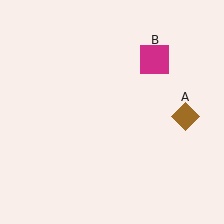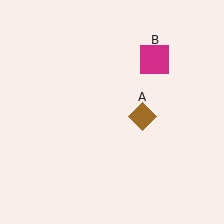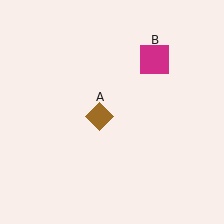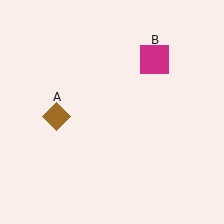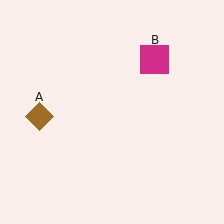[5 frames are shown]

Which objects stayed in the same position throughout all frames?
Magenta square (object B) remained stationary.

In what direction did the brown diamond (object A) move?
The brown diamond (object A) moved left.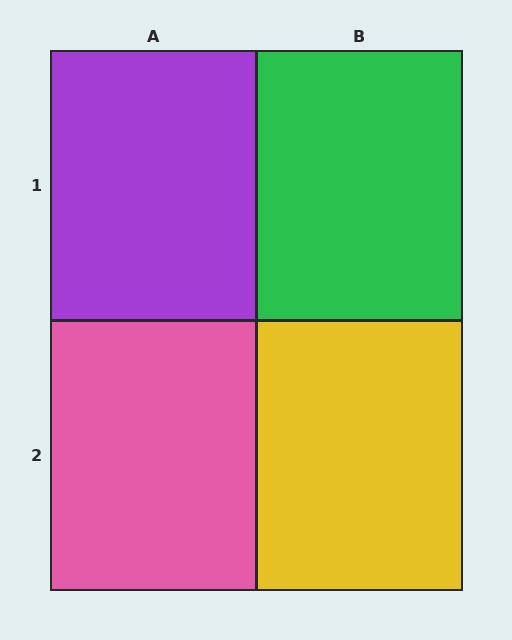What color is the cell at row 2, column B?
Yellow.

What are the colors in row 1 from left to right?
Purple, green.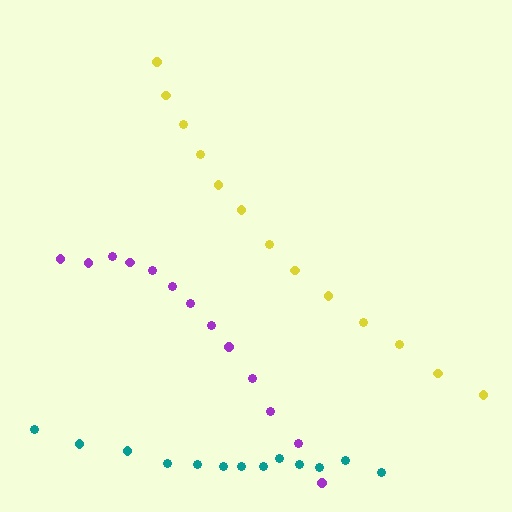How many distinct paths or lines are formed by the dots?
There are 3 distinct paths.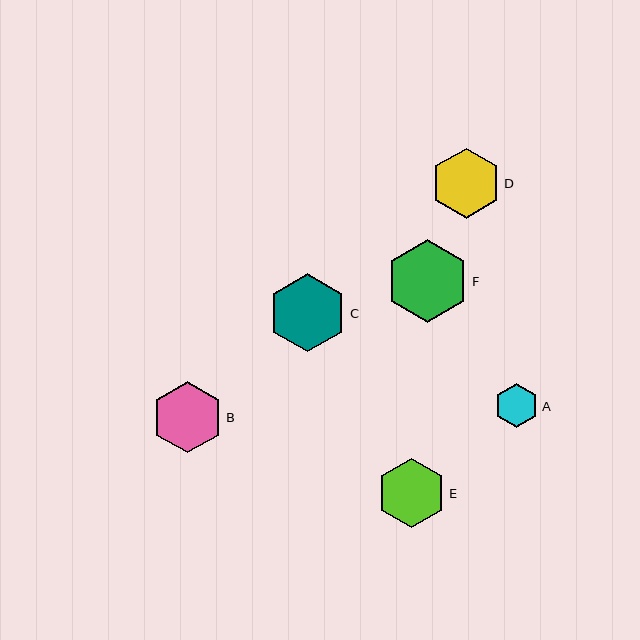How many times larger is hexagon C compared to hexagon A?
Hexagon C is approximately 1.8 times the size of hexagon A.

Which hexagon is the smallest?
Hexagon A is the smallest with a size of approximately 44 pixels.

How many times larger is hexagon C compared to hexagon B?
Hexagon C is approximately 1.1 times the size of hexagon B.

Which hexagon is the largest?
Hexagon F is the largest with a size of approximately 83 pixels.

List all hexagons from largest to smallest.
From largest to smallest: F, C, B, D, E, A.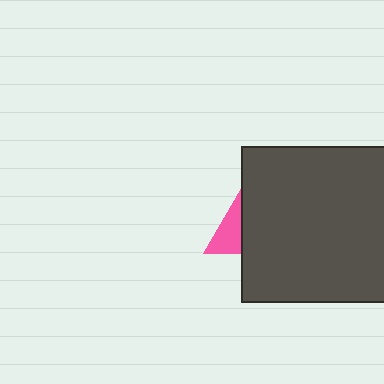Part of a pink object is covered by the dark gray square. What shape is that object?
It is a triangle.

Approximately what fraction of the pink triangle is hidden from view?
Roughly 70% of the pink triangle is hidden behind the dark gray square.